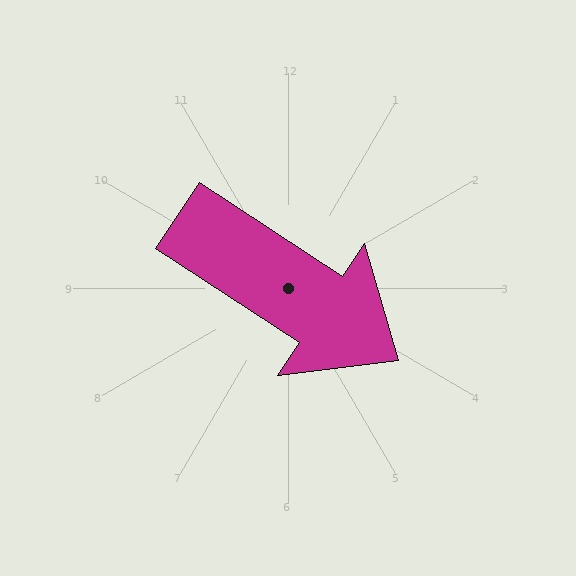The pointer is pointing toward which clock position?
Roughly 4 o'clock.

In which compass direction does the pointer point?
Southeast.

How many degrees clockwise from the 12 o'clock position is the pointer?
Approximately 123 degrees.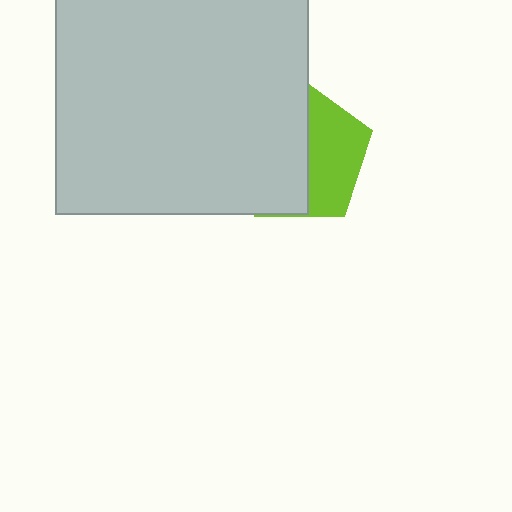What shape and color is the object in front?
The object in front is a light gray square.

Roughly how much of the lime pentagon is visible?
A small part of it is visible (roughly 41%).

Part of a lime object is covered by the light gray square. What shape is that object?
It is a pentagon.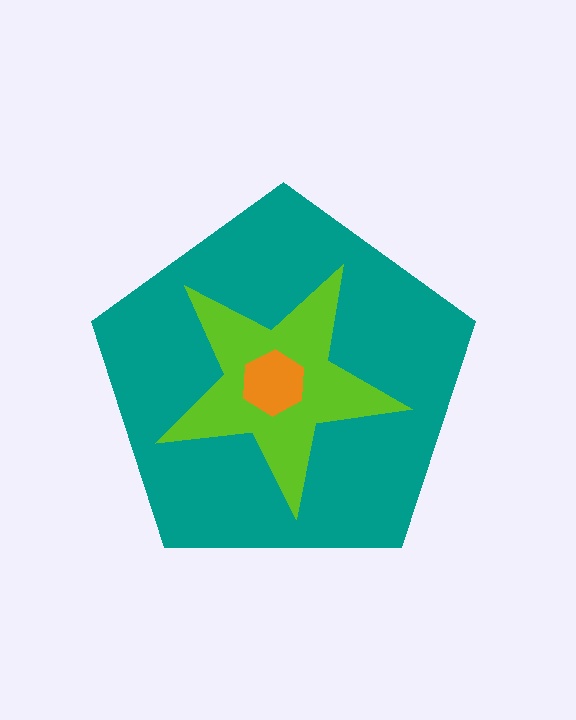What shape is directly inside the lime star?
The orange hexagon.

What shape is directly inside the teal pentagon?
The lime star.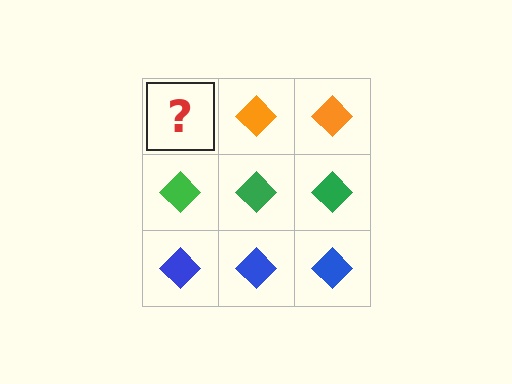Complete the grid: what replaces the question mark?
The question mark should be replaced with an orange diamond.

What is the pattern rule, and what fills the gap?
The rule is that each row has a consistent color. The gap should be filled with an orange diamond.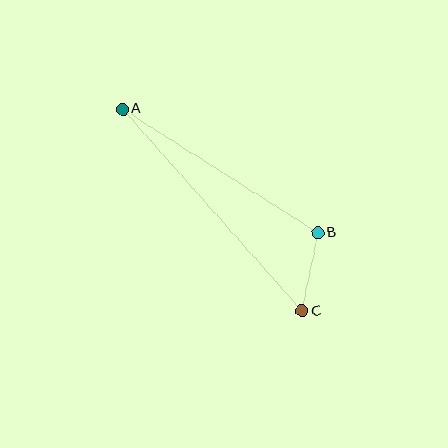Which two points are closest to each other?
Points B and C are closest to each other.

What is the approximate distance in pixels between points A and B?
The distance between A and B is approximately 231 pixels.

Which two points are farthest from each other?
Points A and C are farthest from each other.